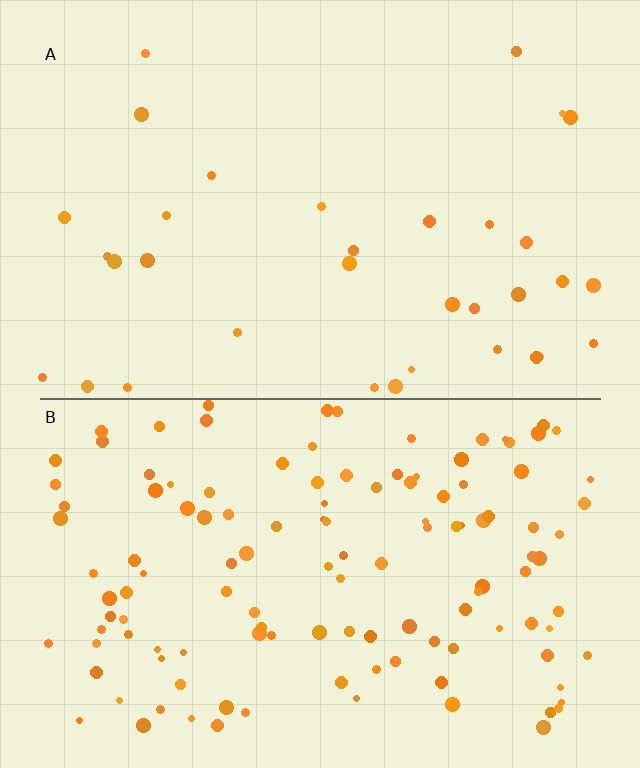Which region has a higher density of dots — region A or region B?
B (the bottom).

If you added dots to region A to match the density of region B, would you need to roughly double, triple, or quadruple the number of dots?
Approximately quadruple.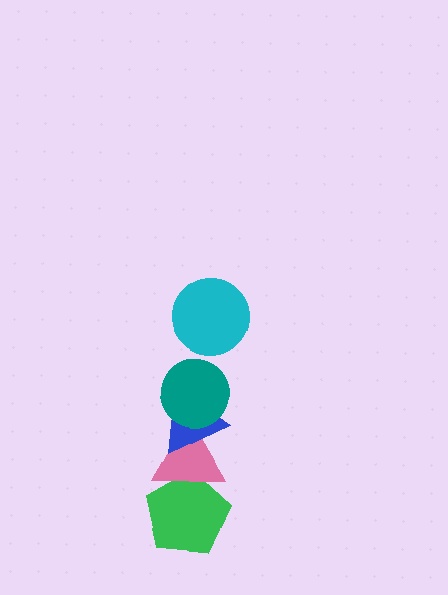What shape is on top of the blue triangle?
The teal circle is on top of the blue triangle.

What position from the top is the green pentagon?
The green pentagon is 5th from the top.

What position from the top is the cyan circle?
The cyan circle is 1st from the top.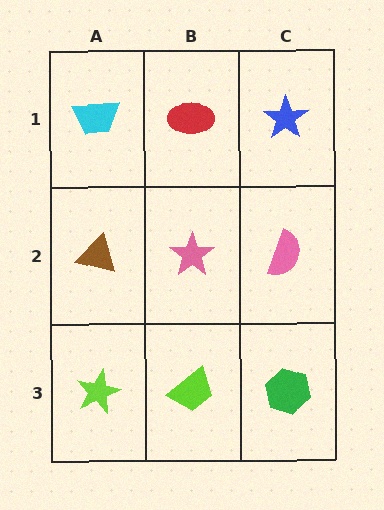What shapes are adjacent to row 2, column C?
A blue star (row 1, column C), a green hexagon (row 3, column C), a pink star (row 2, column B).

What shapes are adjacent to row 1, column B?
A pink star (row 2, column B), a cyan trapezoid (row 1, column A), a blue star (row 1, column C).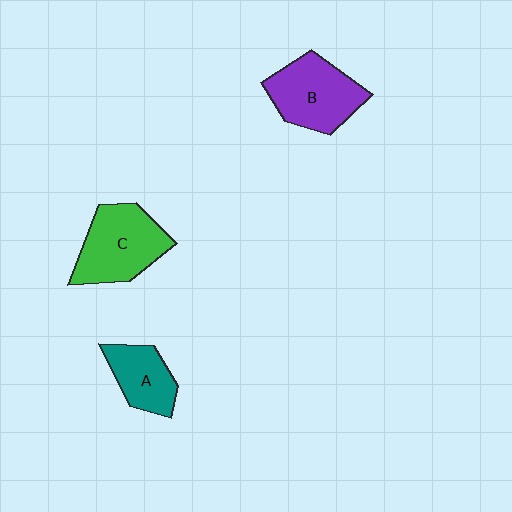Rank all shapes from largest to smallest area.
From largest to smallest: C (green), B (purple), A (teal).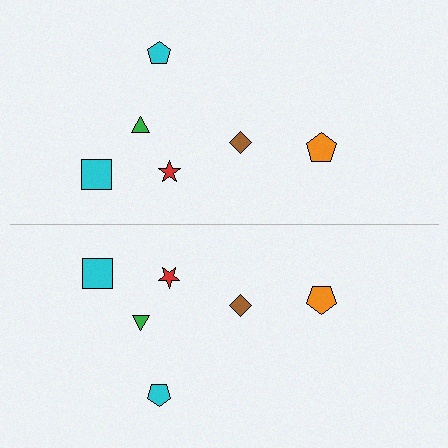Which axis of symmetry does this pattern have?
The pattern has a horizontal axis of symmetry running through the center of the image.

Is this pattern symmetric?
Yes, this pattern has bilateral (reflection) symmetry.